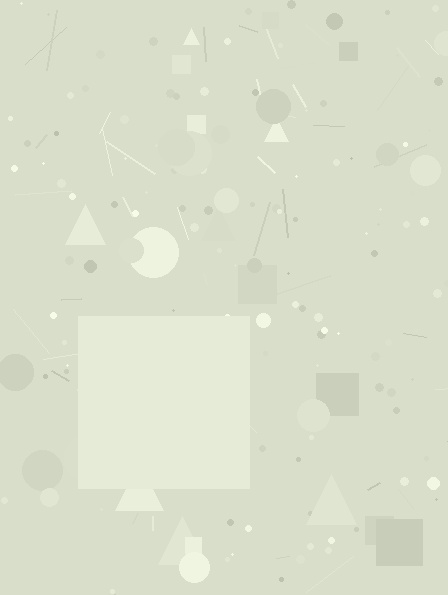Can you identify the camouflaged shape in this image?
The camouflaged shape is a square.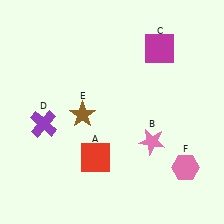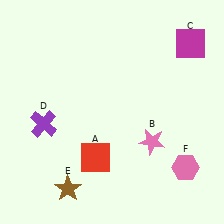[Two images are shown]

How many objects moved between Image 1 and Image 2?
2 objects moved between the two images.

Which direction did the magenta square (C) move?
The magenta square (C) moved right.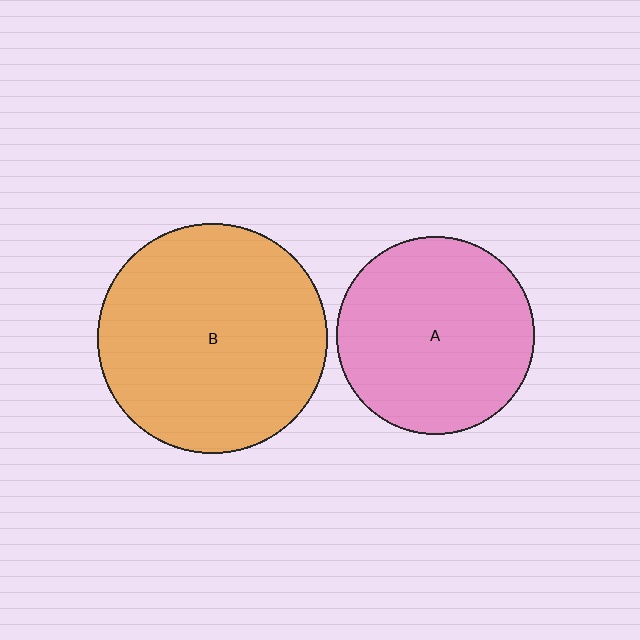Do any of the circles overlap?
No, none of the circles overlap.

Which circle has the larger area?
Circle B (orange).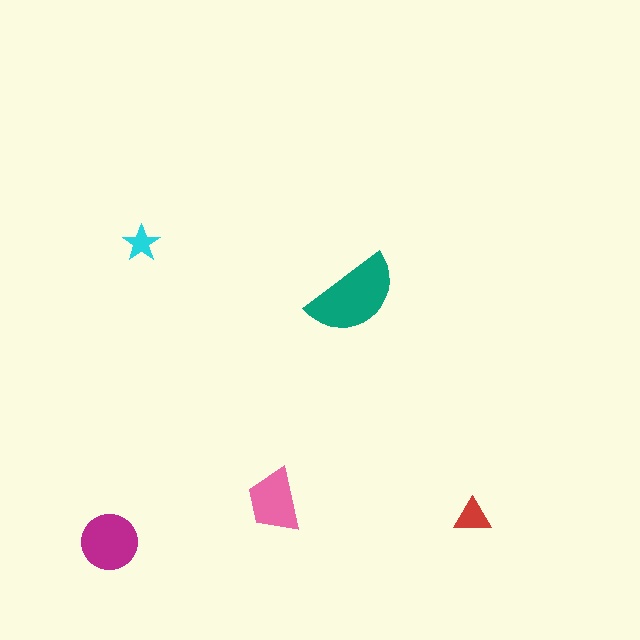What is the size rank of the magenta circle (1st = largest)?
2nd.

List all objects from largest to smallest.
The teal semicircle, the magenta circle, the pink trapezoid, the red triangle, the cyan star.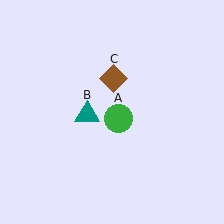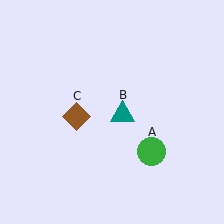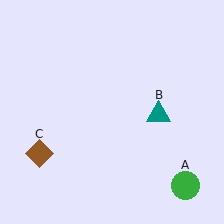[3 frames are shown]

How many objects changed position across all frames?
3 objects changed position: green circle (object A), teal triangle (object B), brown diamond (object C).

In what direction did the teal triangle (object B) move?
The teal triangle (object B) moved right.